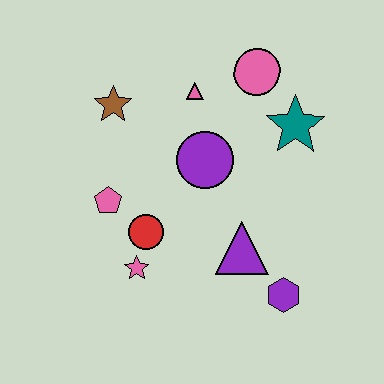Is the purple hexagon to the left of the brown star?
No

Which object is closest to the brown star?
The pink triangle is closest to the brown star.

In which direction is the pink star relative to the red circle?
The pink star is below the red circle.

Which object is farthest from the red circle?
The pink circle is farthest from the red circle.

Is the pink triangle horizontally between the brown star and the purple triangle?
Yes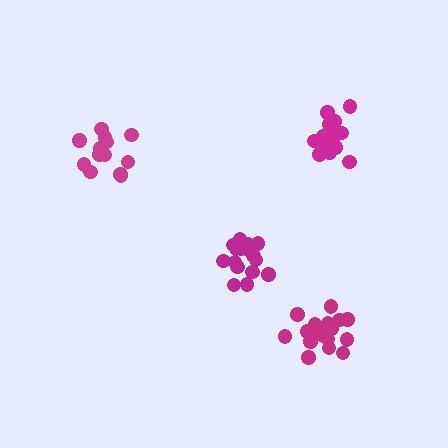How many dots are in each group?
Group 1: 17 dots, Group 2: 18 dots, Group 3: 14 dots, Group 4: 20 dots (69 total).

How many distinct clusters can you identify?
There are 4 distinct clusters.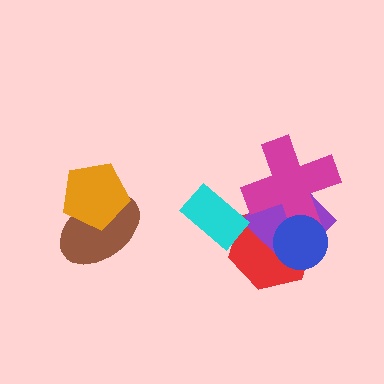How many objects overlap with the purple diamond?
3 objects overlap with the purple diamond.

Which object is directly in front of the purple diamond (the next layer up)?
The magenta cross is directly in front of the purple diamond.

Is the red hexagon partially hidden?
Yes, it is partially covered by another shape.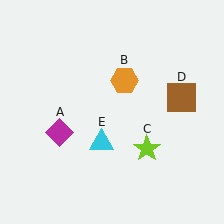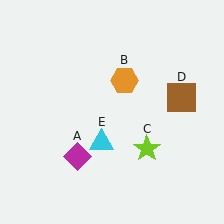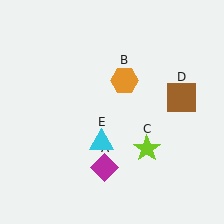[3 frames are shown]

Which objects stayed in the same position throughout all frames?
Orange hexagon (object B) and lime star (object C) and brown square (object D) and cyan triangle (object E) remained stationary.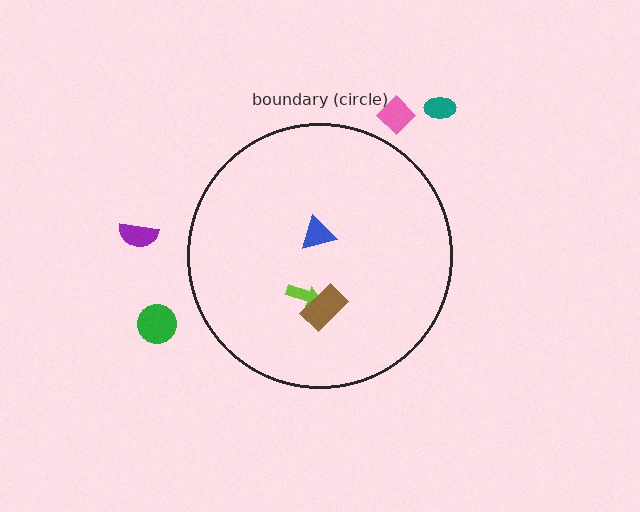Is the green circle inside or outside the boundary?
Outside.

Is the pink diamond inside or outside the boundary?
Outside.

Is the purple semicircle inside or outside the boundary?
Outside.